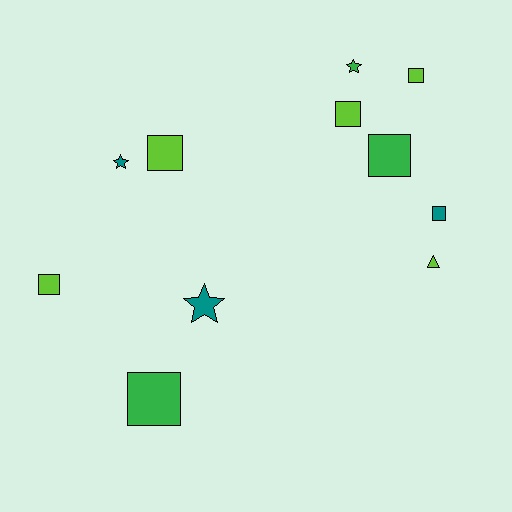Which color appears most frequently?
Lime, with 5 objects.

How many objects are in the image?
There are 11 objects.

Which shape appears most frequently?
Square, with 7 objects.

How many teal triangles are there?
There are no teal triangles.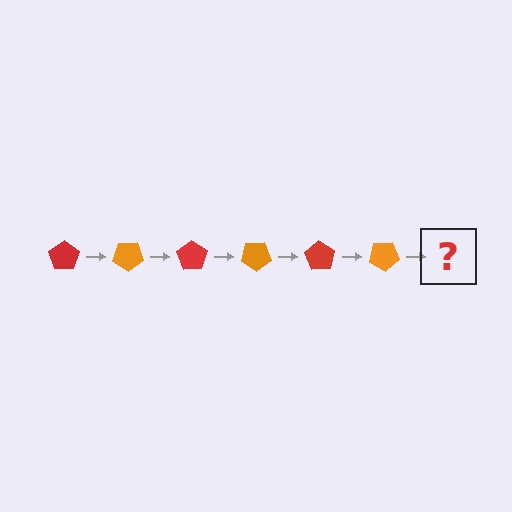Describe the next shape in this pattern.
It should be a red pentagon, rotated 210 degrees from the start.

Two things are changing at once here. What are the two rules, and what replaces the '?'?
The two rules are that it rotates 35 degrees each step and the color cycles through red and orange. The '?' should be a red pentagon, rotated 210 degrees from the start.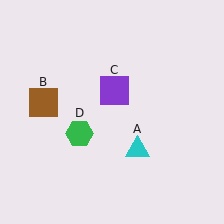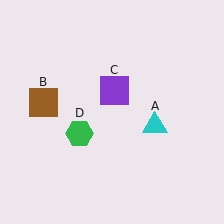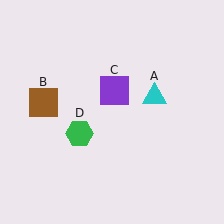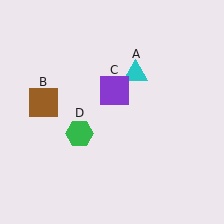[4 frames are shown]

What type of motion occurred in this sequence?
The cyan triangle (object A) rotated counterclockwise around the center of the scene.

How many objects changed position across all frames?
1 object changed position: cyan triangle (object A).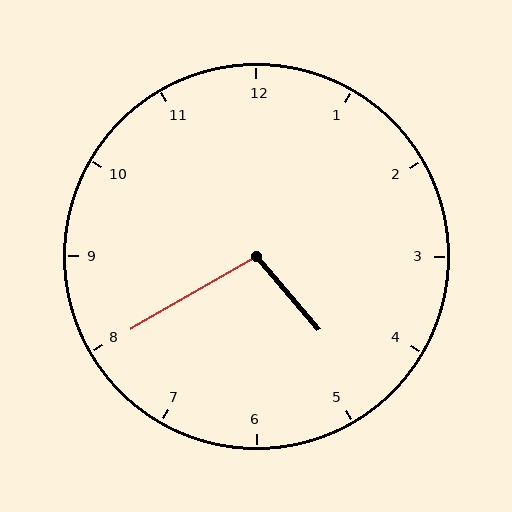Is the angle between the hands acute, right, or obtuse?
It is obtuse.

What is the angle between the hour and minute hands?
Approximately 100 degrees.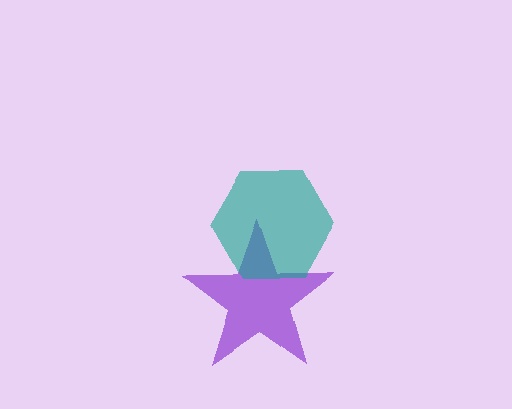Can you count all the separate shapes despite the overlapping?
Yes, there are 2 separate shapes.